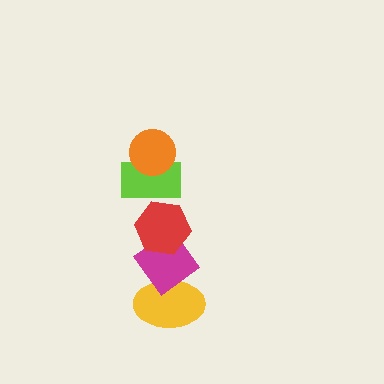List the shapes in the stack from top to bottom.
From top to bottom: the orange circle, the lime rectangle, the red hexagon, the magenta diamond, the yellow ellipse.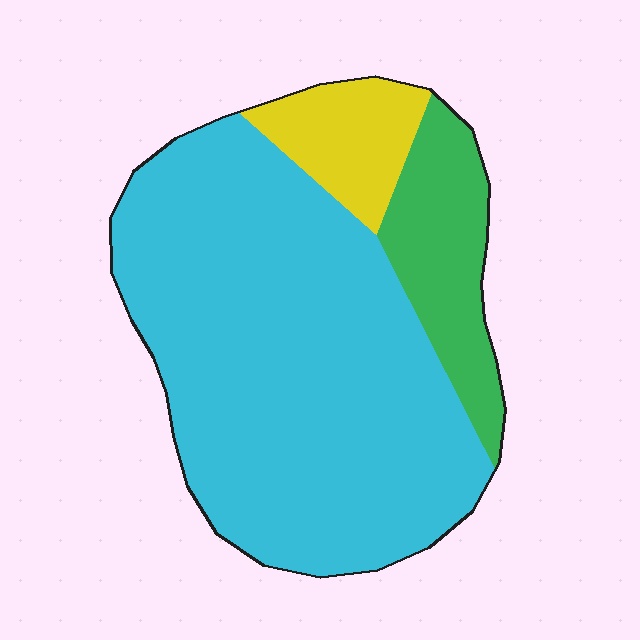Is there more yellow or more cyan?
Cyan.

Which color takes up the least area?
Yellow, at roughly 10%.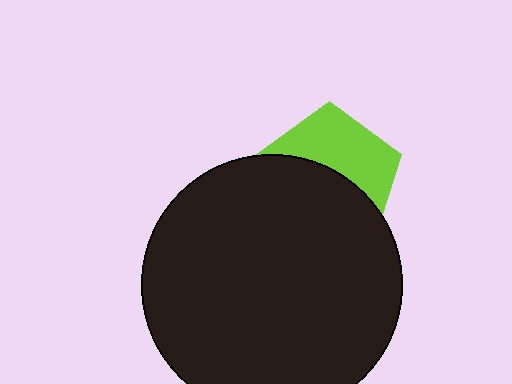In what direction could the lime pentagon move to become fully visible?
The lime pentagon could move up. That would shift it out from behind the black circle entirely.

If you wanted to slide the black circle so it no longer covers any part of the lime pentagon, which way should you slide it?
Slide it down — that is the most direct way to separate the two shapes.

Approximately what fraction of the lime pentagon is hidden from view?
Roughly 54% of the lime pentagon is hidden behind the black circle.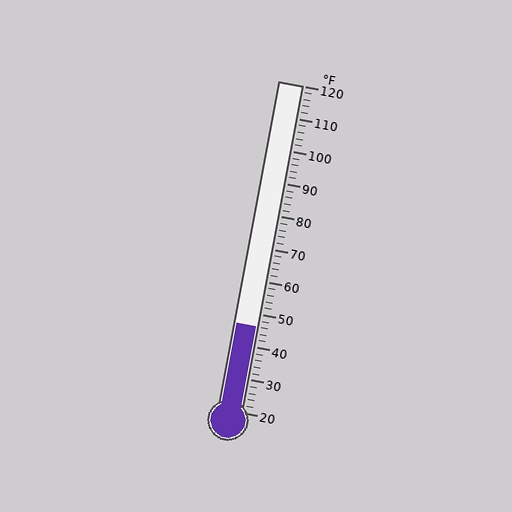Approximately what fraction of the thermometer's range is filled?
The thermometer is filled to approximately 25% of its range.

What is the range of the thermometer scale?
The thermometer scale ranges from 20°F to 120°F.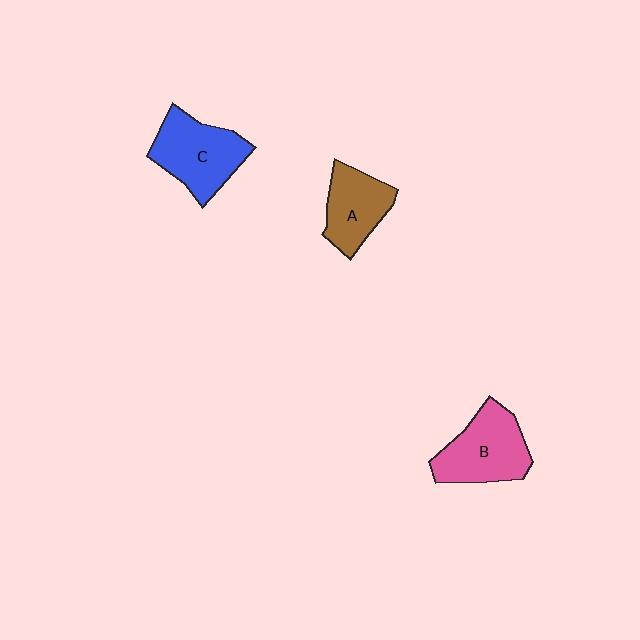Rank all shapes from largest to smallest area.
From largest to smallest: C (blue), B (pink), A (brown).